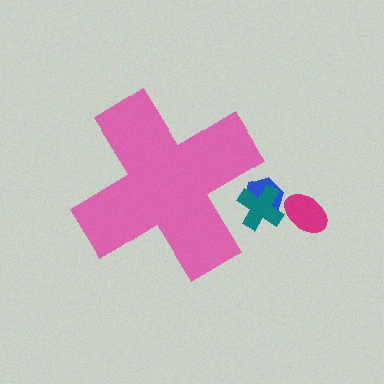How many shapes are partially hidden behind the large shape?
2 shapes are partially hidden.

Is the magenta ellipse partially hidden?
No, the magenta ellipse is fully visible.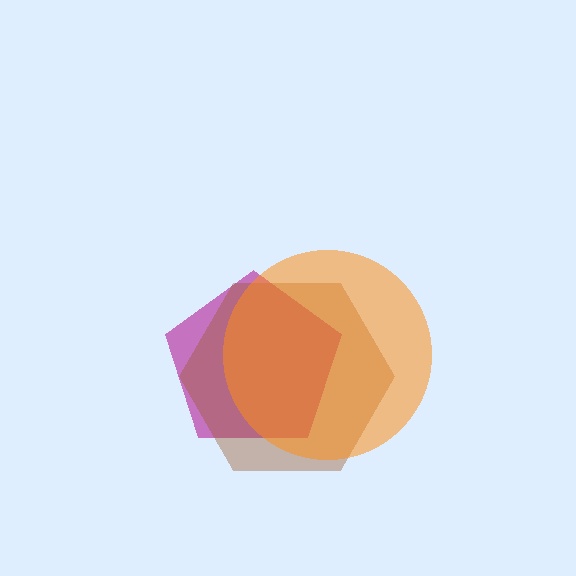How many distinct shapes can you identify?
There are 3 distinct shapes: a magenta pentagon, a brown hexagon, an orange circle.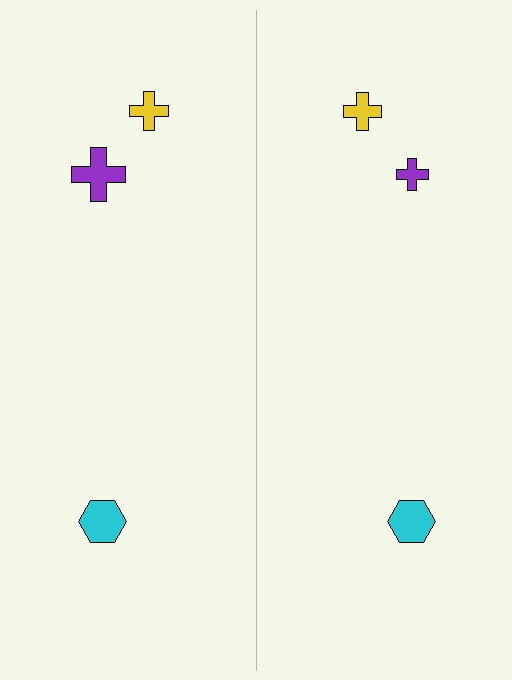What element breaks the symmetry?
The purple cross on the right side has a different size than its mirror counterpart.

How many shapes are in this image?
There are 6 shapes in this image.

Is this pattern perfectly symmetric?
No, the pattern is not perfectly symmetric. The purple cross on the right side has a different size than its mirror counterpart.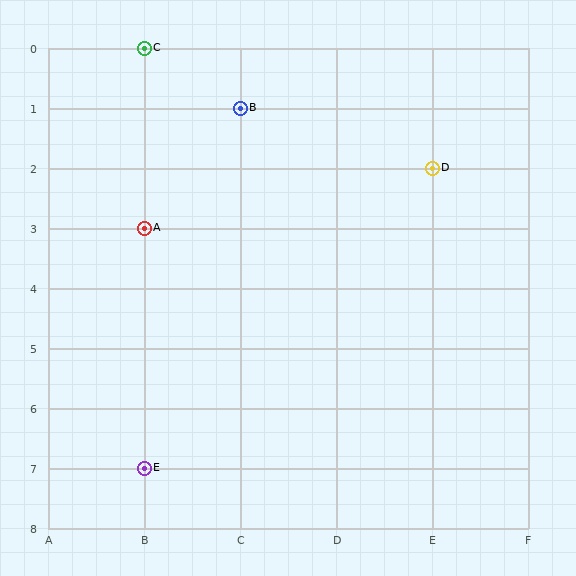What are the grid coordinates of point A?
Point A is at grid coordinates (B, 3).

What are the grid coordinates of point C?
Point C is at grid coordinates (B, 0).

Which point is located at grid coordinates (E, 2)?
Point D is at (E, 2).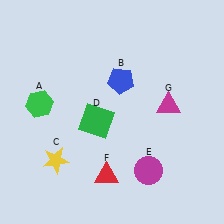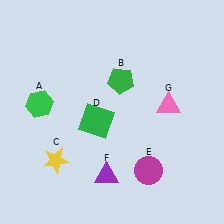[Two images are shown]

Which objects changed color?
B changed from blue to green. F changed from red to purple. G changed from magenta to pink.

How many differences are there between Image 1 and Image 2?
There are 3 differences between the two images.